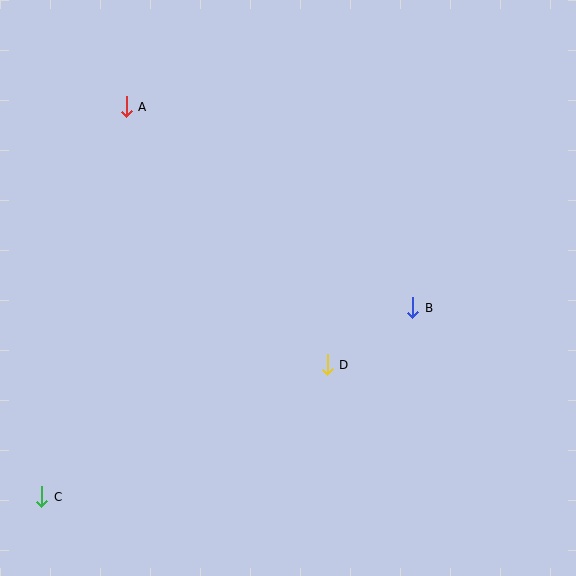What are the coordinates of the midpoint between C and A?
The midpoint between C and A is at (84, 302).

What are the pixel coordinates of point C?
Point C is at (42, 497).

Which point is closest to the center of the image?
Point D at (327, 365) is closest to the center.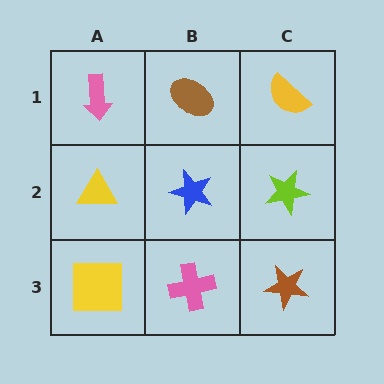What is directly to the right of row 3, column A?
A pink cross.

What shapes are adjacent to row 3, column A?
A yellow triangle (row 2, column A), a pink cross (row 3, column B).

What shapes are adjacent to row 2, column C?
A yellow semicircle (row 1, column C), a brown star (row 3, column C), a blue star (row 2, column B).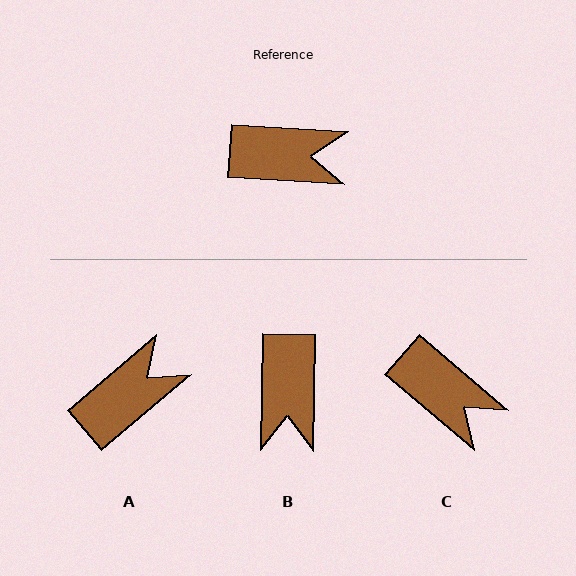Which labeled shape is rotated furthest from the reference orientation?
B, about 88 degrees away.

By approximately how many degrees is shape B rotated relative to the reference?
Approximately 88 degrees clockwise.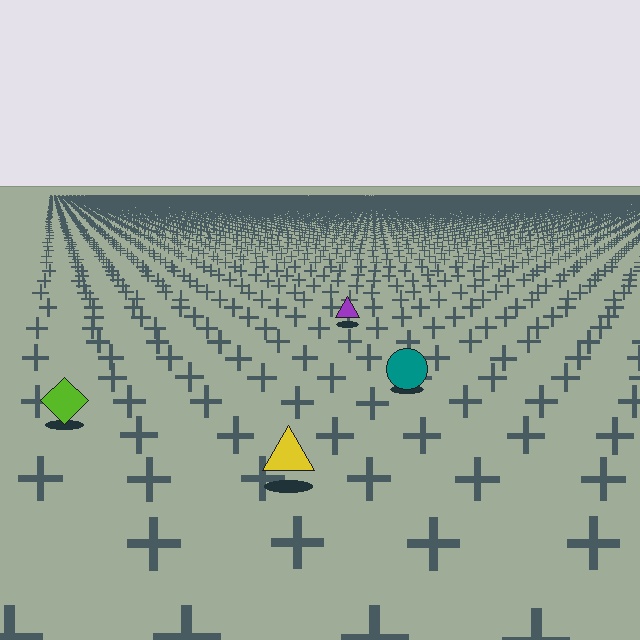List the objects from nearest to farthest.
From nearest to farthest: the yellow triangle, the lime diamond, the teal circle, the purple triangle.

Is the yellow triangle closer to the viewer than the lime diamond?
Yes. The yellow triangle is closer — you can tell from the texture gradient: the ground texture is coarser near it.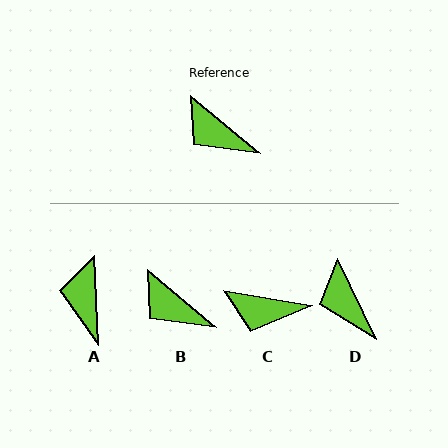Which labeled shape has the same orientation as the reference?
B.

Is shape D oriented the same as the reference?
No, it is off by about 24 degrees.